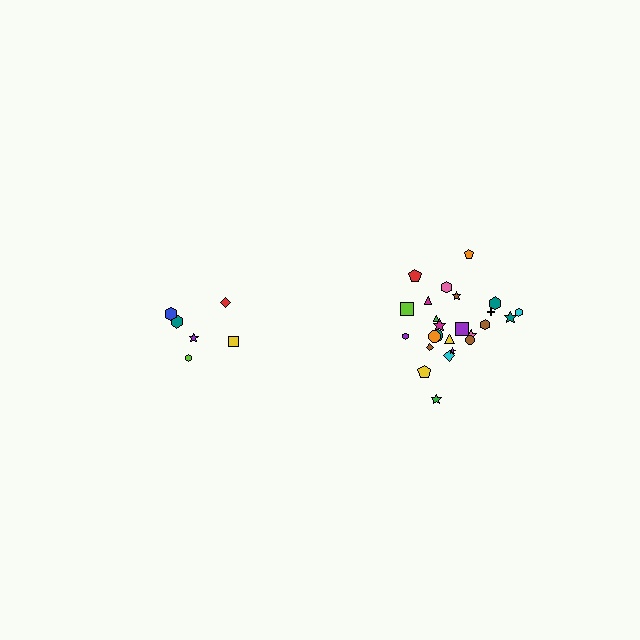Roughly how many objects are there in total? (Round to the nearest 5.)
Roughly 30 objects in total.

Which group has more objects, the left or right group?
The right group.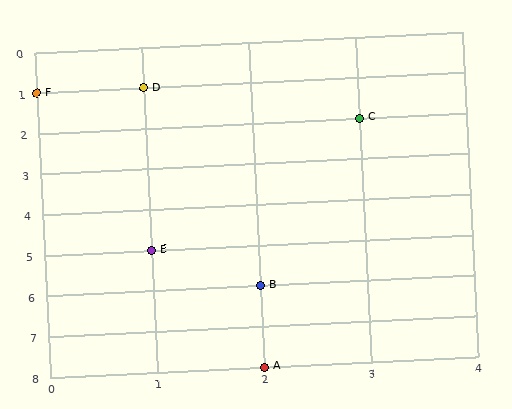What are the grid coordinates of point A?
Point A is at grid coordinates (2, 8).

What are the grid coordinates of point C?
Point C is at grid coordinates (3, 2).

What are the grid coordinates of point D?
Point D is at grid coordinates (1, 1).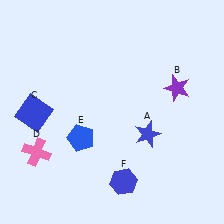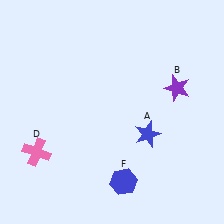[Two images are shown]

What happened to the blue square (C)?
The blue square (C) was removed in Image 2. It was in the bottom-left area of Image 1.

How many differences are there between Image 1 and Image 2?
There are 2 differences between the two images.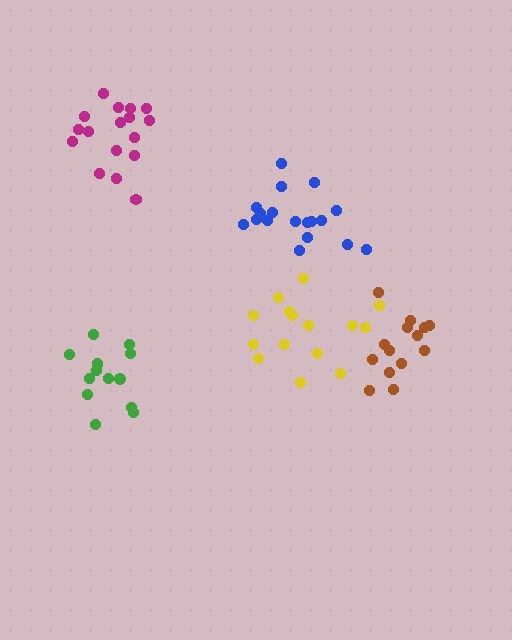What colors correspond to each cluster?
The clusters are colored: blue, magenta, green, brown, yellow.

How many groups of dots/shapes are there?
There are 5 groups.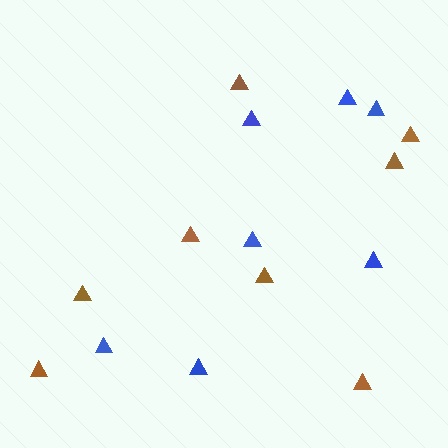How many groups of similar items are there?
There are 2 groups: one group of blue triangles (7) and one group of brown triangles (8).